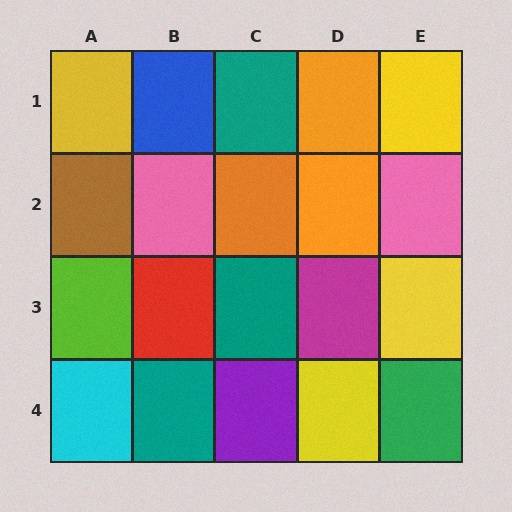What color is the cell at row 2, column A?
Brown.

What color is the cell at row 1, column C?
Teal.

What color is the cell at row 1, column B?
Blue.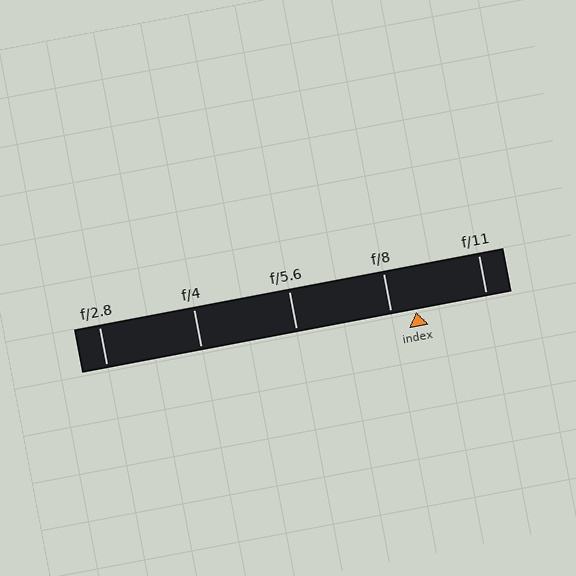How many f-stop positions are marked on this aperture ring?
There are 5 f-stop positions marked.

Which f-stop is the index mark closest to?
The index mark is closest to f/8.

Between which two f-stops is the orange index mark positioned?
The index mark is between f/8 and f/11.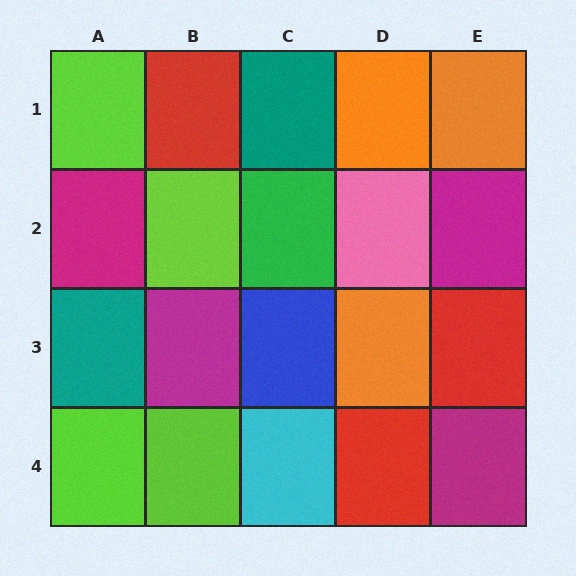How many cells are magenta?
4 cells are magenta.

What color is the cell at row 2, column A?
Magenta.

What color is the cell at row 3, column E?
Red.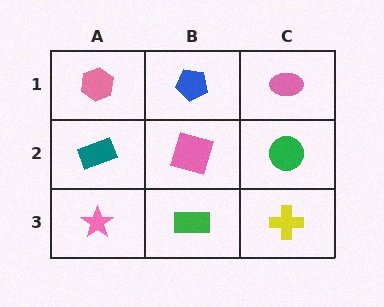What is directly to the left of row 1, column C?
A blue pentagon.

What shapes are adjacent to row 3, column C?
A green circle (row 2, column C), a green rectangle (row 3, column B).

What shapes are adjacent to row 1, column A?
A teal rectangle (row 2, column A), a blue pentagon (row 1, column B).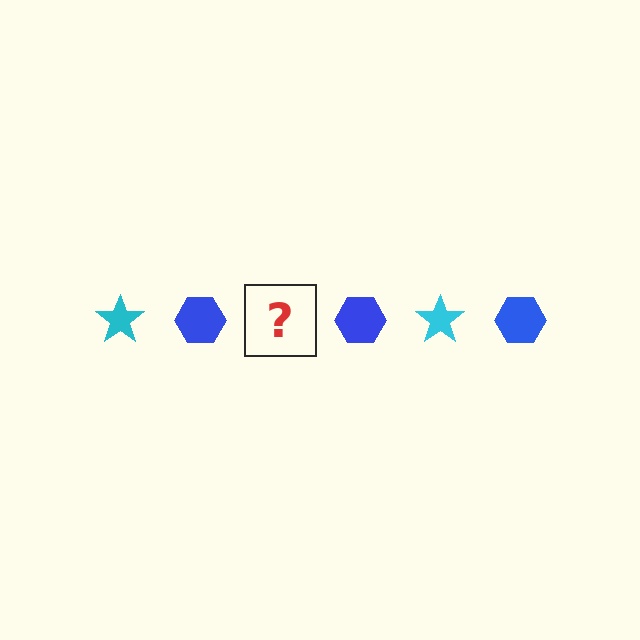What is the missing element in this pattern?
The missing element is a cyan star.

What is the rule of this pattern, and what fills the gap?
The rule is that the pattern alternates between cyan star and blue hexagon. The gap should be filled with a cyan star.